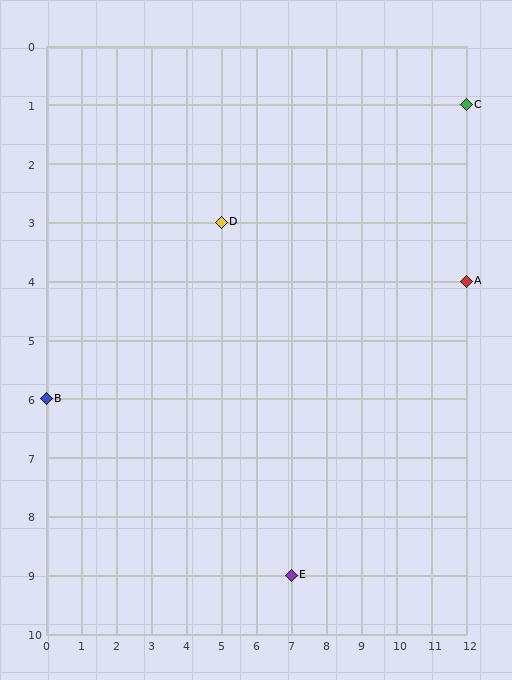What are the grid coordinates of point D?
Point D is at grid coordinates (5, 3).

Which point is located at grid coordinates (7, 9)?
Point E is at (7, 9).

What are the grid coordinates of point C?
Point C is at grid coordinates (12, 1).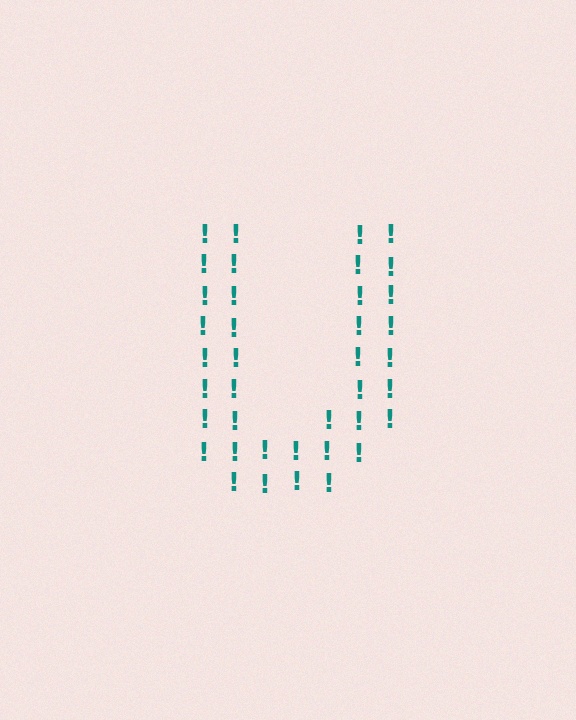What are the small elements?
The small elements are exclamation marks.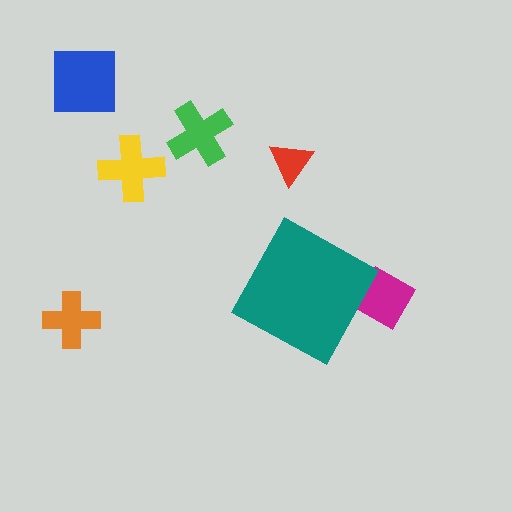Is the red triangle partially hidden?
No, the red triangle is fully visible.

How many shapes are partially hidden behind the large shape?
1 shape is partially hidden.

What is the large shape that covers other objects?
A teal diamond.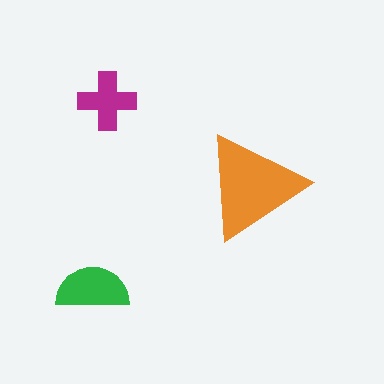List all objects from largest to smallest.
The orange triangle, the green semicircle, the magenta cross.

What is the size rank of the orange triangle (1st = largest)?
1st.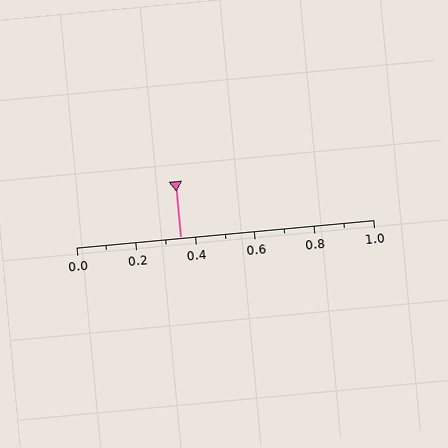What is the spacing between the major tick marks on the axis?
The major ticks are spaced 0.2 apart.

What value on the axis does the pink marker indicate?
The marker indicates approximately 0.35.